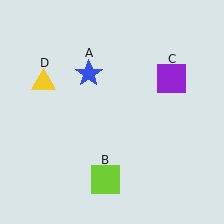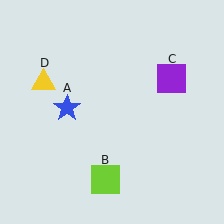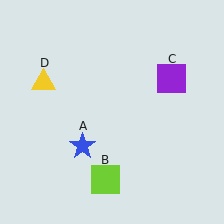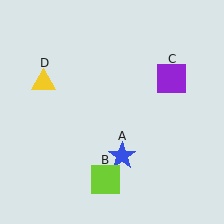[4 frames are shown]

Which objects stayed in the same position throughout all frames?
Lime square (object B) and purple square (object C) and yellow triangle (object D) remained stationary.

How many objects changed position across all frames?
1 object changed position: blue star (object A).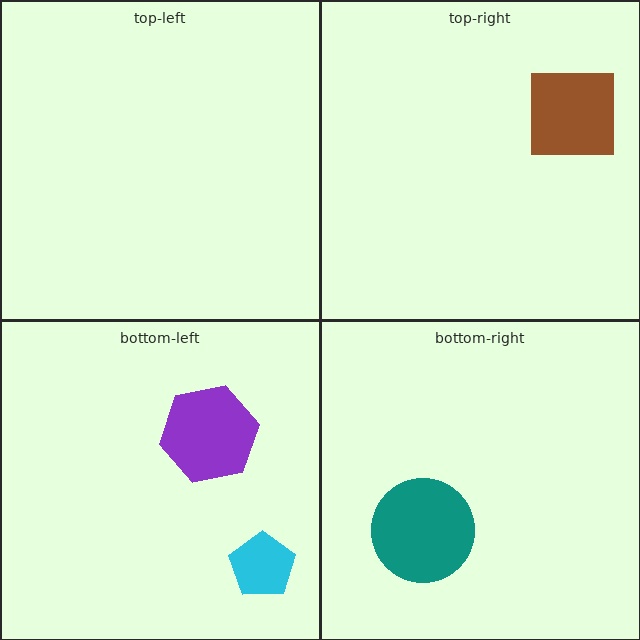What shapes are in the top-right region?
The brown square.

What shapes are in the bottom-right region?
The teal circle.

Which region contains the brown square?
The top-right region.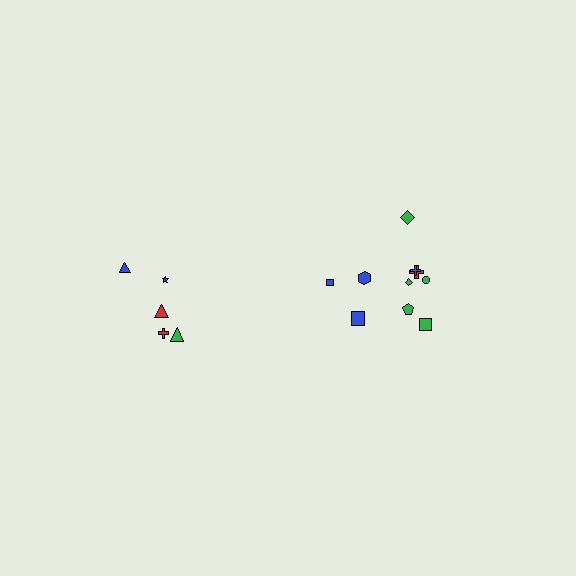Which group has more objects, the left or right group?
The right group.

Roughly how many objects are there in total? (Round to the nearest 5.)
Roughly 15 objects in total.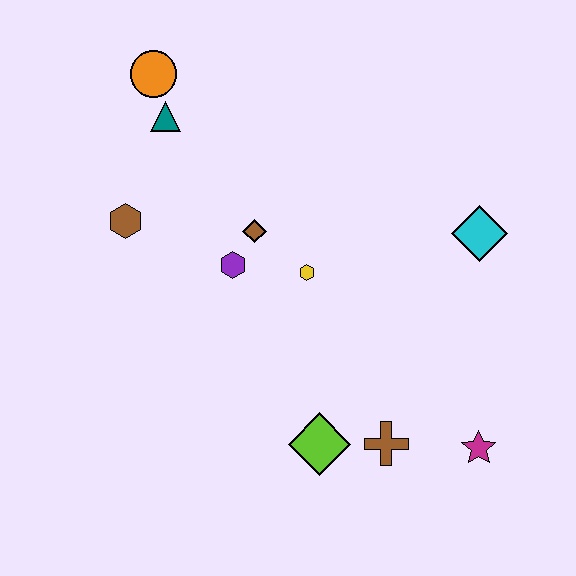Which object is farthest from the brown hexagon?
The magenta star is farthest from the brown hexagon.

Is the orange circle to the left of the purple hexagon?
Yes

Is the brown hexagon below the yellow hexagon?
No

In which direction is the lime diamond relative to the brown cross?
The lime diamond is to the left of the brown cross.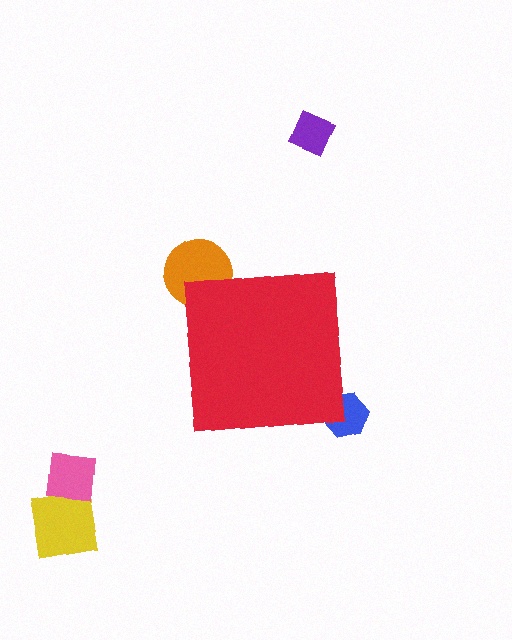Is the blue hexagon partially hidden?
Yes, the blue hexagon is partially hidden behind the red square.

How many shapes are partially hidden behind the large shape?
2 shapes are partially hidden.